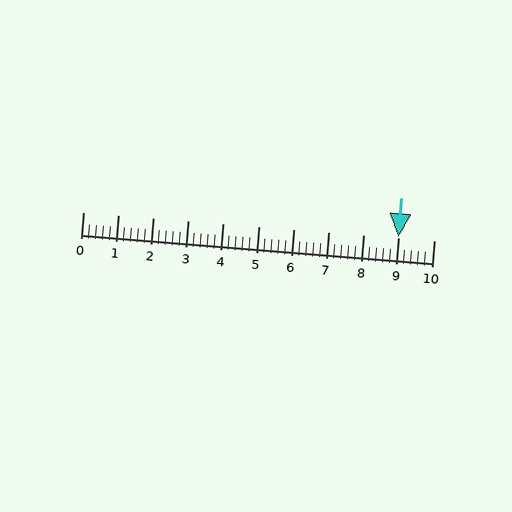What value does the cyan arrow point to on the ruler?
The cyan arrow points to approximately 9.0.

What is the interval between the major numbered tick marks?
The major tick marks are spaced 1 units apart.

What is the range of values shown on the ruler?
The ruler shows values from 0 to 10.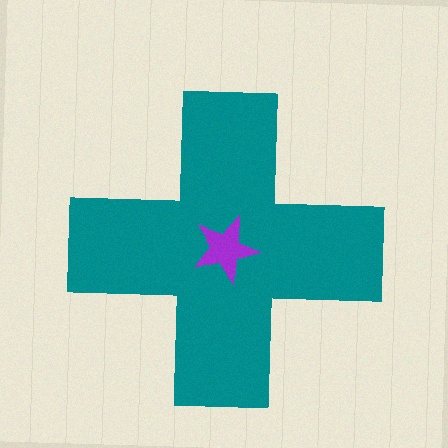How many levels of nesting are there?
2.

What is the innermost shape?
The purple star.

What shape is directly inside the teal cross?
The purple star.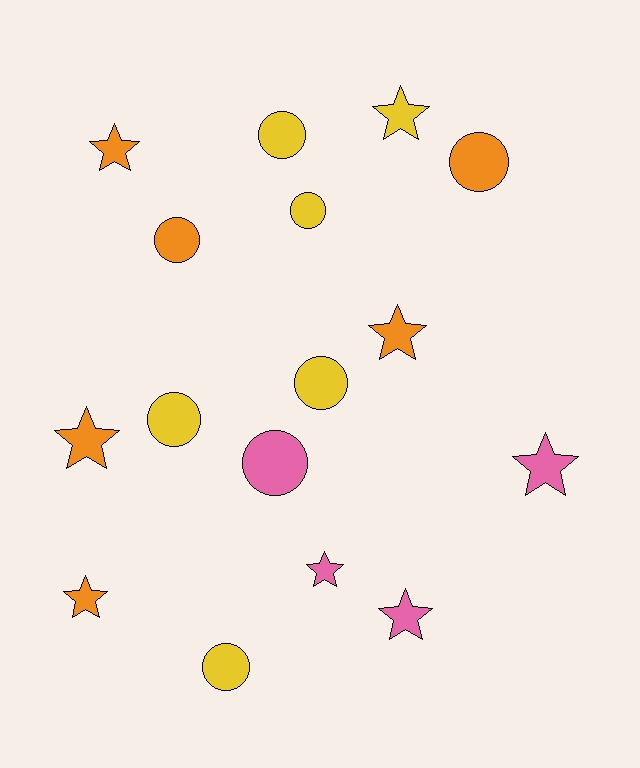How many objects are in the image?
There are 16 objects.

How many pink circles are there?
There is 1 pink circle.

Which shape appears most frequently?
Star, with 8 objects.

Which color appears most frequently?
Yellow, with 6 objects.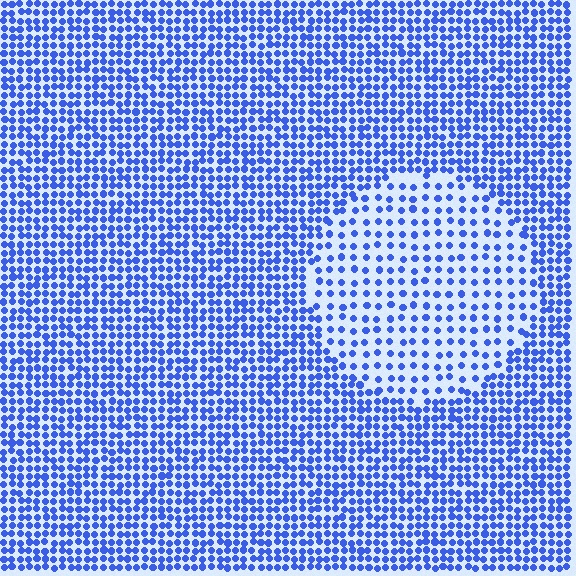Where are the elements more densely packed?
The elements are more densely packed outside the circle boundary.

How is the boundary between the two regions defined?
The boundary is defined by a change in element density (approximately 2.1x ratio). All elements are the same color, size, and shape.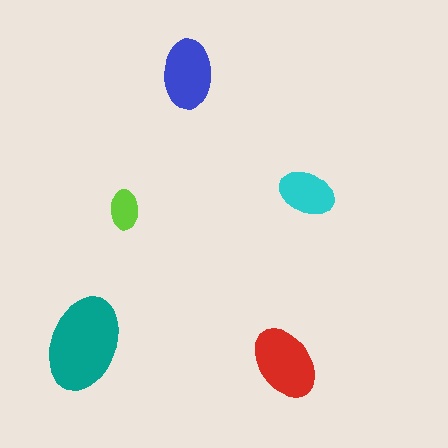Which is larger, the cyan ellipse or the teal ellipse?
The teal one.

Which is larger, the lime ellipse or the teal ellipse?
The teal one.